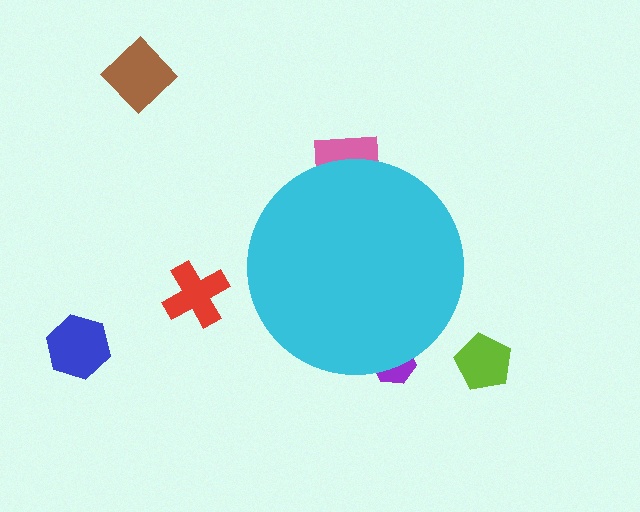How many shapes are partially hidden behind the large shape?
2 shapes are partially hidden.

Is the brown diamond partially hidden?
No, the brown diamond is fully visible.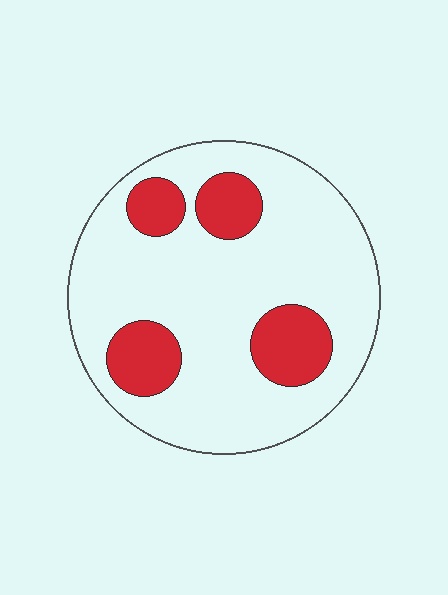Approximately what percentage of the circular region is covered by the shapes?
Approximately 20%.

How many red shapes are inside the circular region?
4.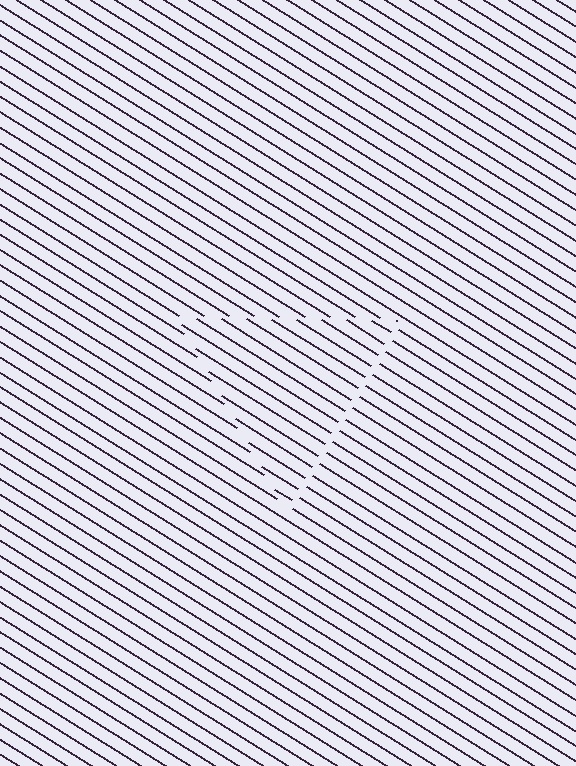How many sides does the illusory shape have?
3 sides — the line-ends trace a triangle.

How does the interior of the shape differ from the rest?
The interior of the shape contains the same grating, shifted by half a period — the contour is defined by the phase discontinuity where line-ends from the inner and outer gratings abut.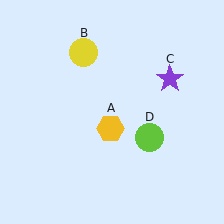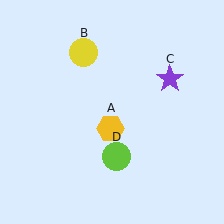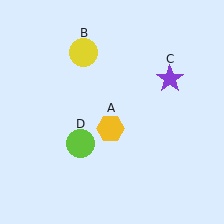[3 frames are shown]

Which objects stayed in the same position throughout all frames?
Yellow hexagon (object A) and yellow circle (object B) and purple star (object C) remained stationary.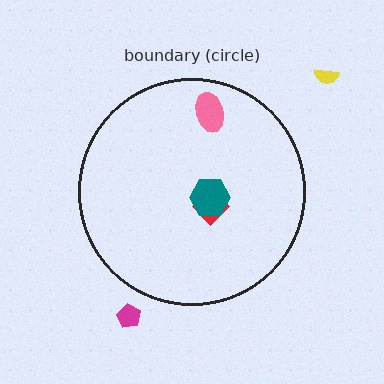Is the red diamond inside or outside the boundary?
Inside.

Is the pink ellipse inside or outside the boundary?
Inside.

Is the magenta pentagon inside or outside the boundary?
Outside.